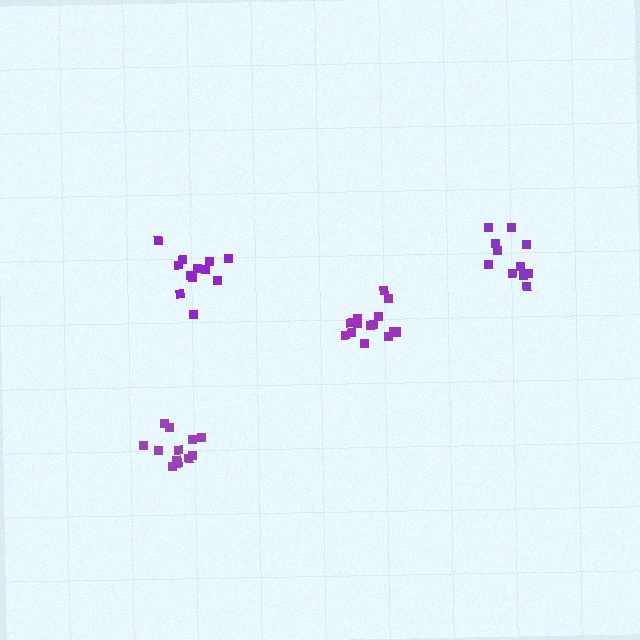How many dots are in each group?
Group 1: 11 dots, Group 2: 12 dots, Group 3: 14 dots, Group 4: 12 dots (49 total).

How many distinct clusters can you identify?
There are 4 distinct clusters.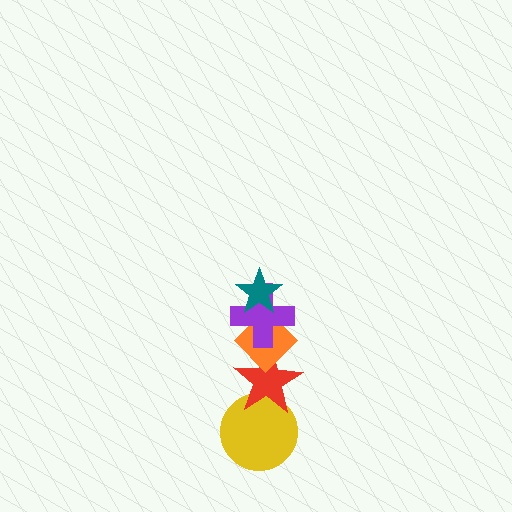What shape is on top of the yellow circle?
The red star is on top of the yellow circle.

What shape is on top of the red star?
The orange diamond is on top of the red star.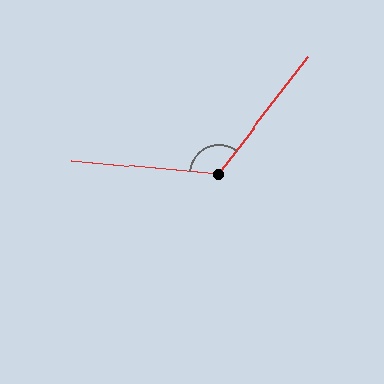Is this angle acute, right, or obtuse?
It is obtuse.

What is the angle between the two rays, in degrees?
Approximately 122 degrees.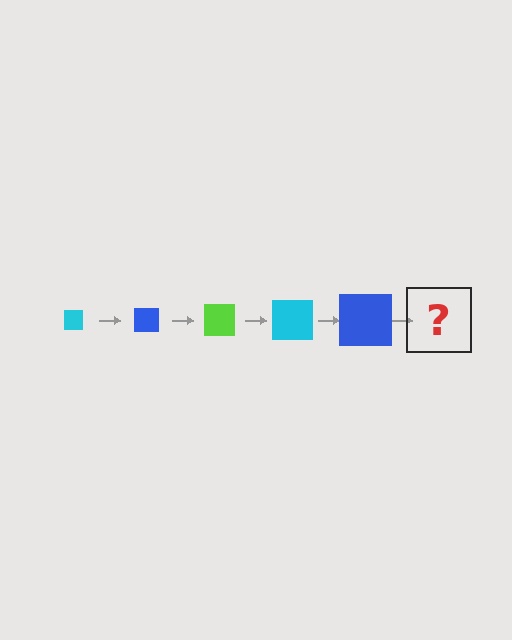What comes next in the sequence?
The next element should be a lime square, larger than the previous one.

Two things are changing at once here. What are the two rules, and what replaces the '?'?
The two rules are that the square grows larger each step and the color cycles through cyan, blue, and lime. The '?' should be a lime square, larger than the previous one.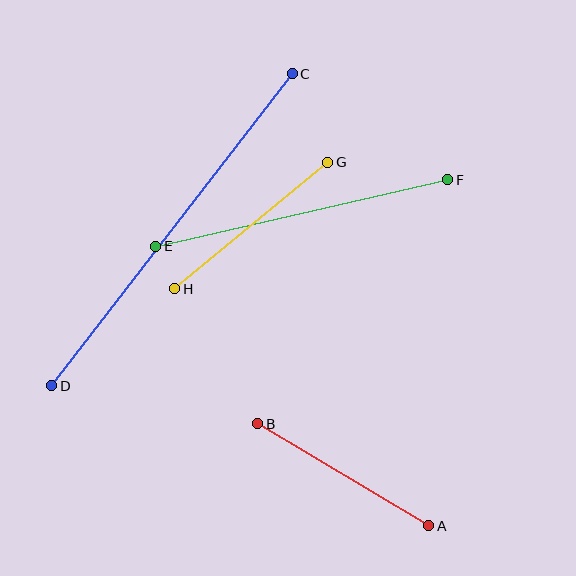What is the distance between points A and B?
The distance is approximately 199 pixels.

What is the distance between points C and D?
The distance is approximately 394 pixels.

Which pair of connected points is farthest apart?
Points C and D are farthest apart.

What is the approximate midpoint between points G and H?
The midpoint is at approximately (251, 225) pixels.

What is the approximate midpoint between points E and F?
The midpoint is at approximately (302, 213) pixels.